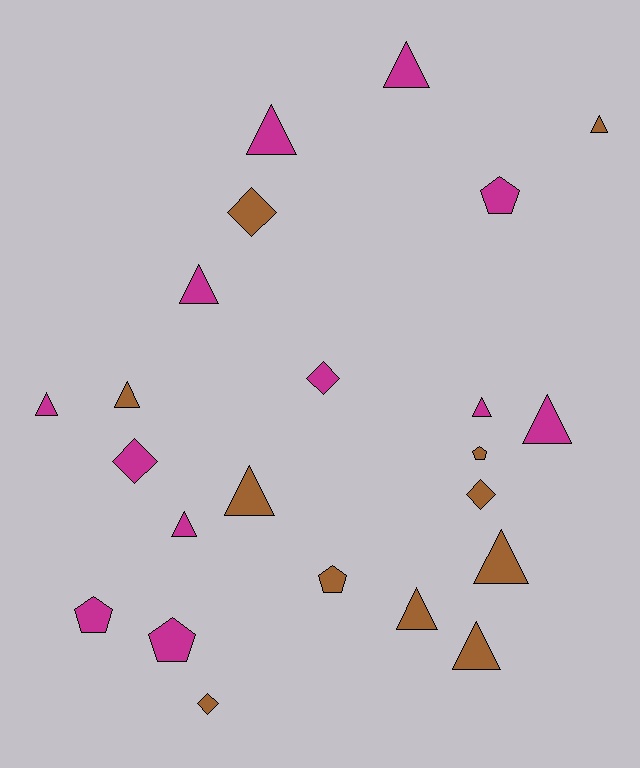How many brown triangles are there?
There are 6 brown triangles.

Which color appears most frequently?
Magenta, with 12 objects.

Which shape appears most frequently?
Triangle, with 13 objects.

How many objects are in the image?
There are 23 objects.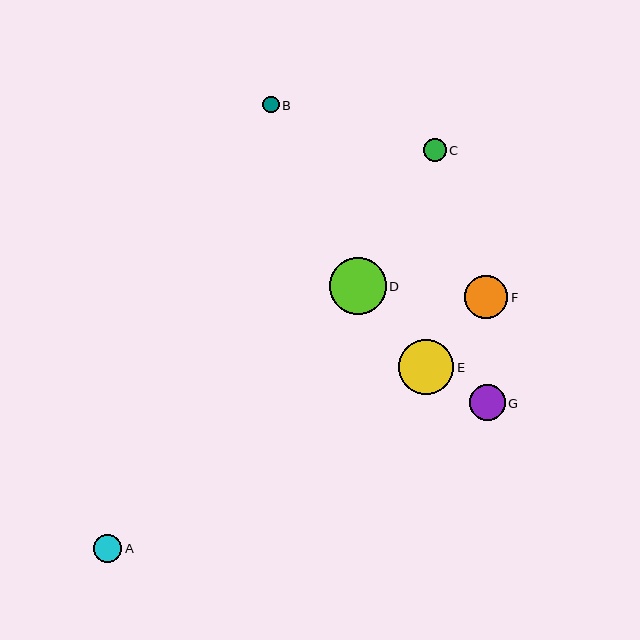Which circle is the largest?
Circle D is the largest with a size of approximately 57 pixels.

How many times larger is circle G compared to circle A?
Circle G is approximately 1.3 times the size of circle A.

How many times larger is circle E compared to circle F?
Circle E is approximately 1.3 times the size of circle F.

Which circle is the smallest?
Circle B is the smallest with a size of approximately 16 pixels.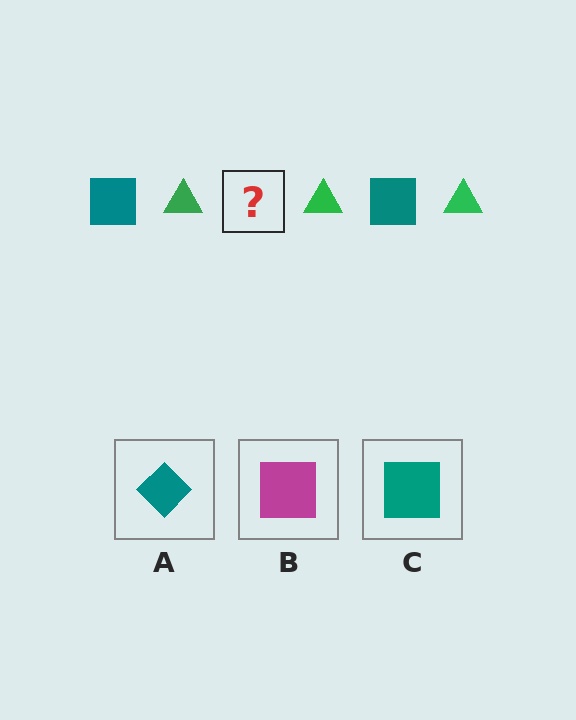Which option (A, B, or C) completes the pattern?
C.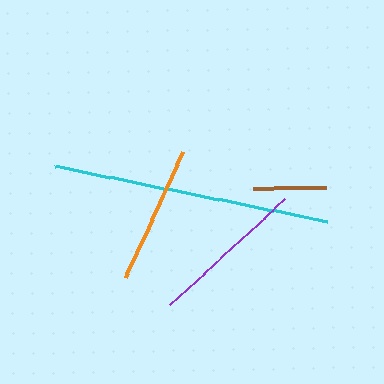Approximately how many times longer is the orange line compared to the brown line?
The orange line is approximately 1.9 times the length of the brown line.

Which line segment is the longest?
The cyan line is the longest at approximately 278 pixels.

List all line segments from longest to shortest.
From longest to shortest: cyan, purple, orange, brown.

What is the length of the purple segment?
The purple segment is approximately 157 pixels long.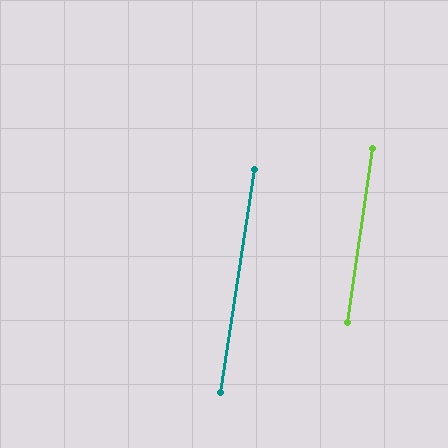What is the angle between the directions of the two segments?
Approximately 1 degree.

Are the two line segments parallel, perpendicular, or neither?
Parallel — their directions differ by only 0.9°.